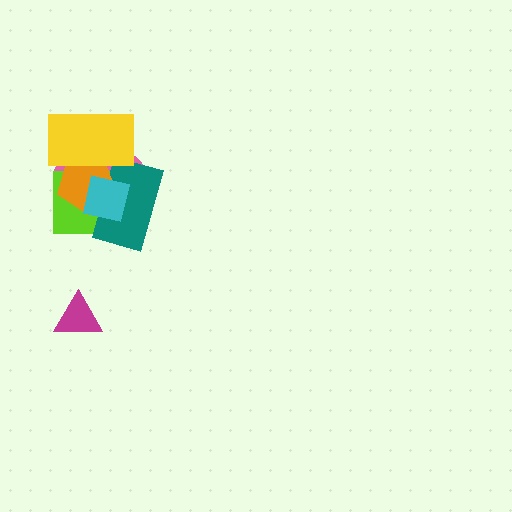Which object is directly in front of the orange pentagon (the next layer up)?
The yellow rectangle is directly in front of the orange pentagon.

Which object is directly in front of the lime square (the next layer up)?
The teal rectangle is directly in front of the lime square.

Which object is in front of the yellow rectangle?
The cyan square is in front of the yellow rectangle.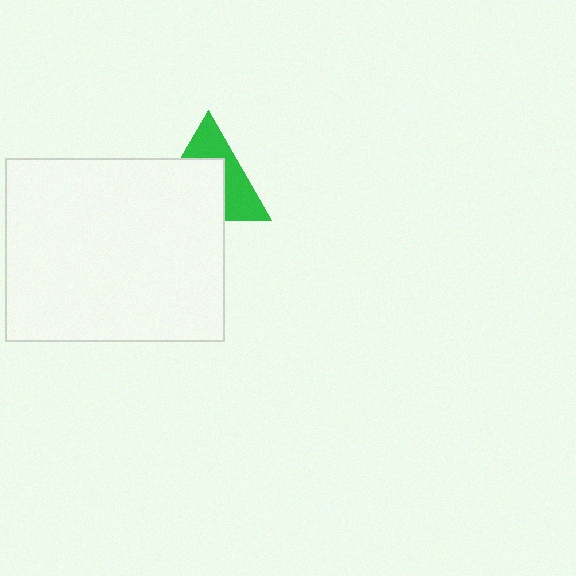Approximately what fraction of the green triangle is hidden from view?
Roughly 56% of the green triangle is hidden behind the white rectangle.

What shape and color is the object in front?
The object in front is a white rectangle.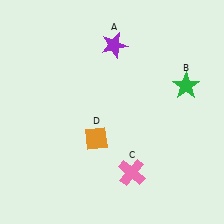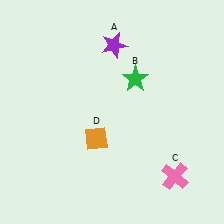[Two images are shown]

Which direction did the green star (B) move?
The green star (B) moved left.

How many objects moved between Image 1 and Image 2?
2 objects moved between the two images.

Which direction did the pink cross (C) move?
The pink cross (C) moved right.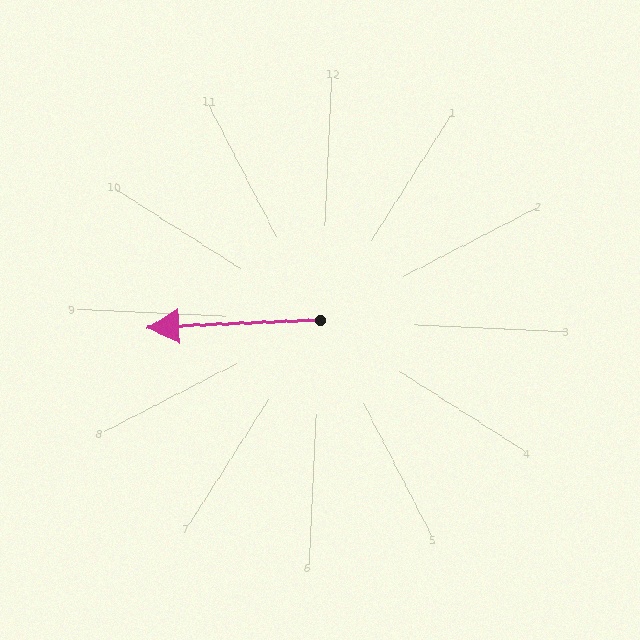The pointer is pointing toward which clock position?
Roughly 9 o'clock.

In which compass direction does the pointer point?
West.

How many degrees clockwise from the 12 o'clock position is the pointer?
Approximately 265 degrees.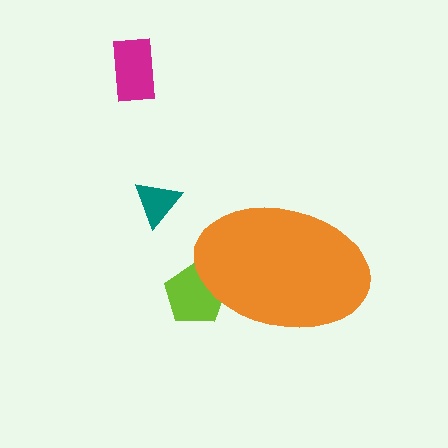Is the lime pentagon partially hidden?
Yes, the lime pentagon is partially hidden behind the orange ellipse.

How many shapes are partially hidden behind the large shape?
1 shape is partially hidden.